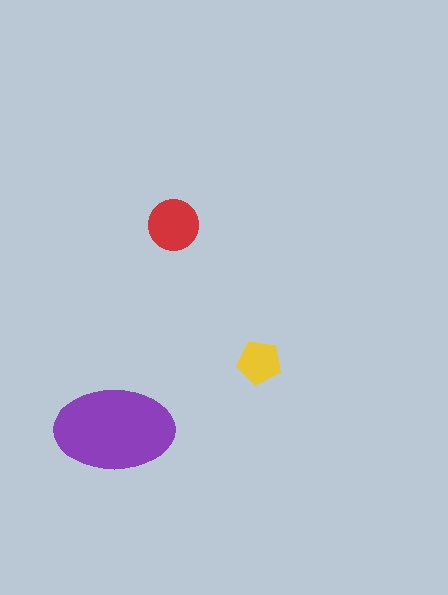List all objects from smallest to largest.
The yellow pentagon, the red circle, the purple ellipse.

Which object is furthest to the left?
The purple ellipse is leftmost.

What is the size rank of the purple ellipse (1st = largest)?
1st.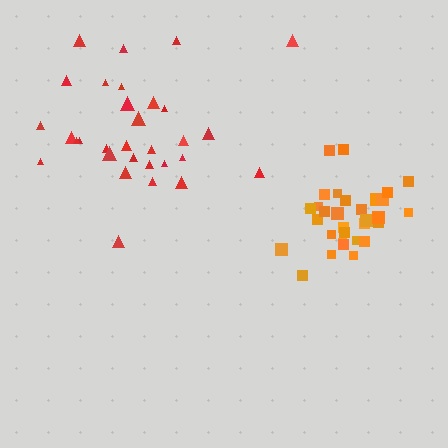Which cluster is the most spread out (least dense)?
Red.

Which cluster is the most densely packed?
Orange.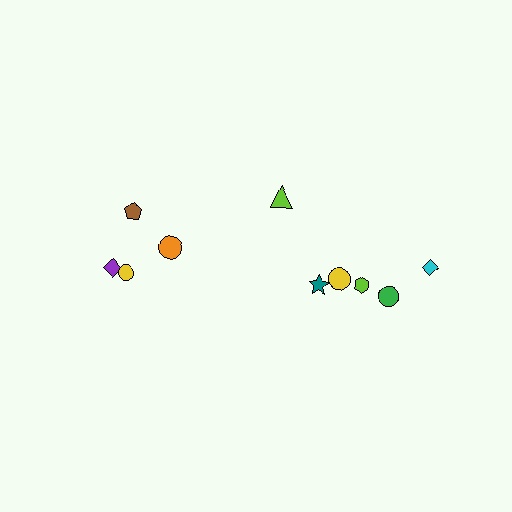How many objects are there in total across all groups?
There are 10 objects.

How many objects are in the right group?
There are 6 objects.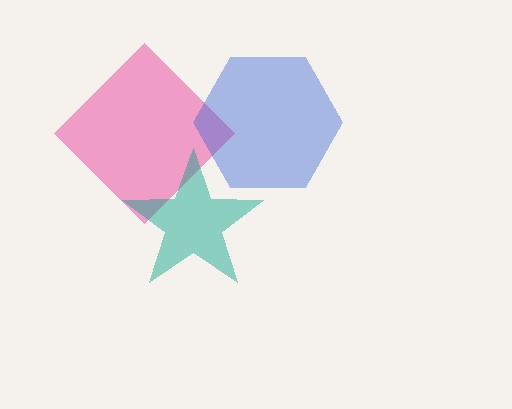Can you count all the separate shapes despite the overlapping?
Yes, there are 3 separate shapes.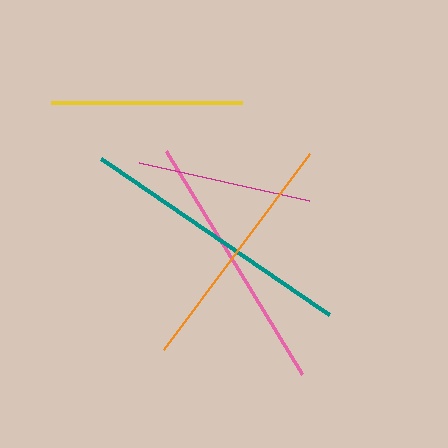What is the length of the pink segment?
The pink segment is approximately 262 pixels long.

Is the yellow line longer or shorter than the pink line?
The pink line is longer than the yellow line.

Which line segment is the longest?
The teal line is the longest at approximately 277 pixels.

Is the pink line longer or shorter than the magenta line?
The pink line is longer than the magenta line.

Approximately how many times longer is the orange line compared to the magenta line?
The orange line is approximately 1.4 times the length of the magenta line.